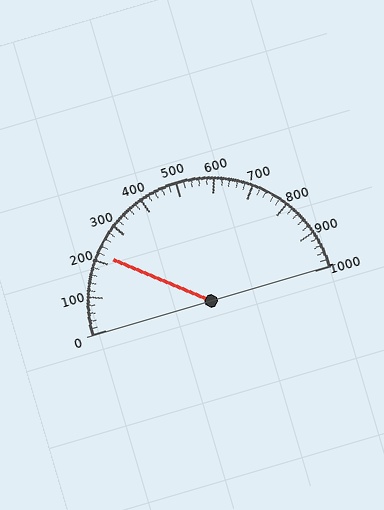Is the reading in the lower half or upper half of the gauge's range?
The reading is in the lower half of the range (0 to 1000).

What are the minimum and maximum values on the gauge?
The gauge ranges from 0 to 1000.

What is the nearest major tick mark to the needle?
The nearest major tick mark is 200.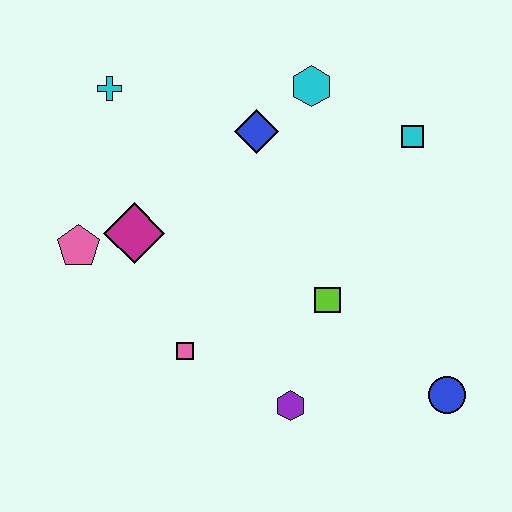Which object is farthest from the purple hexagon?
The cyan cross is farthest from the purple hexagon.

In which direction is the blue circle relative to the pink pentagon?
The blue circle is to the right of the pink pentagon.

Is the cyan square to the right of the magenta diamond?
Yes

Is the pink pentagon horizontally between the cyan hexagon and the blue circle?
No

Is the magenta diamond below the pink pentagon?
No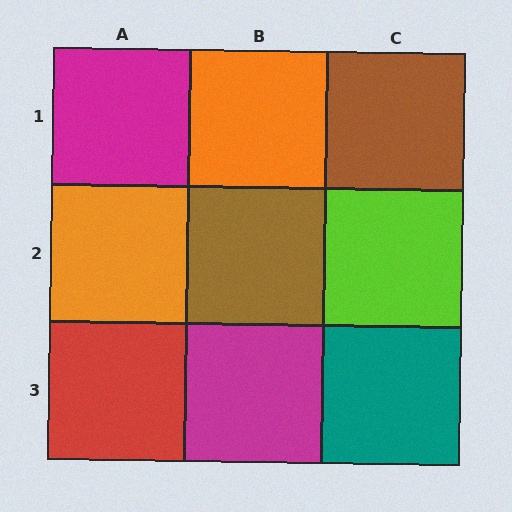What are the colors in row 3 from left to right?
Red, magenta, teal.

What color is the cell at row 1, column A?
Magenta.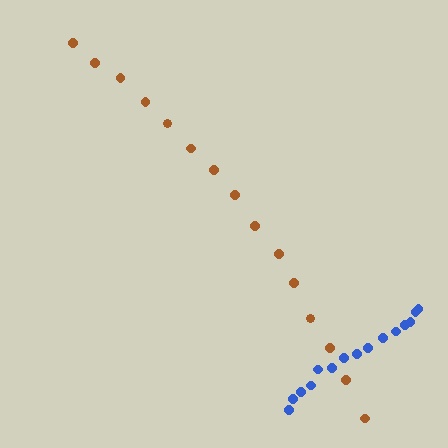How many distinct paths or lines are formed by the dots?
There are 2 distinct paths.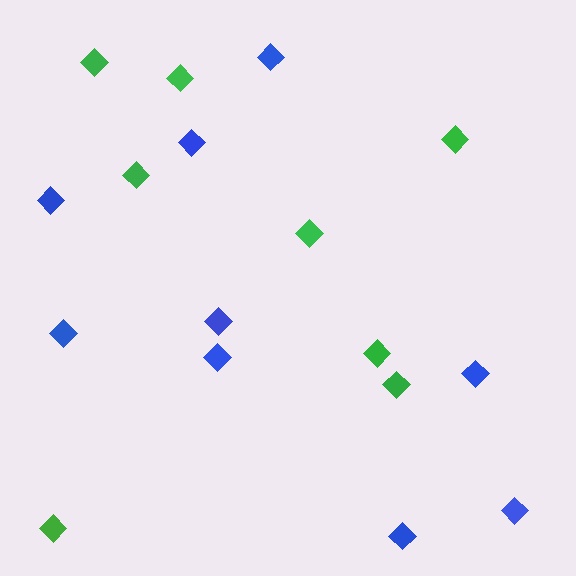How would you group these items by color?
There are 2 groups: one group of blue diamonds (9) and one group of green diamonds (8).